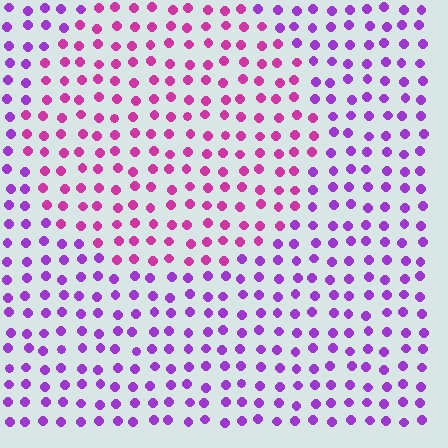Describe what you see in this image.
The image is filled with small purple elements in a uniform arrangement. A circle-shaped region is visible where the elements are tinted to a slightly different hue, forming a subtle color boundary.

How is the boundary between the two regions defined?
The boundary is defined purely by a slight shift in hue (about 37 degrees). Spacing, size, and orientation are identical on both sides.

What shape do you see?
I see a circle.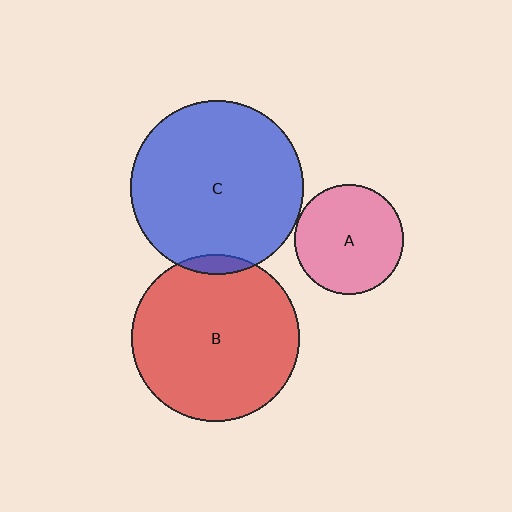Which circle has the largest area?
Circle C (blue).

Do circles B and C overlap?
Yes.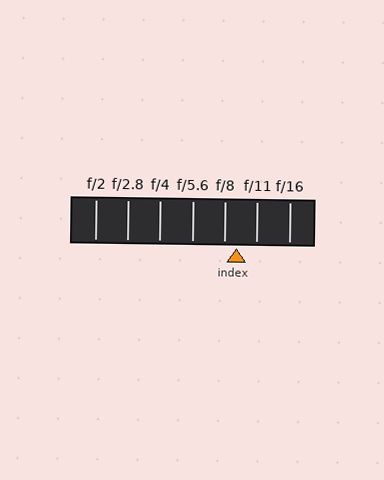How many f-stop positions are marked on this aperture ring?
There are 7 f-stop positions marked.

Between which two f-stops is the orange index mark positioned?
The index mark is between f/8 and f/11.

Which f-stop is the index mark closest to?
The index mark is closest to f/8.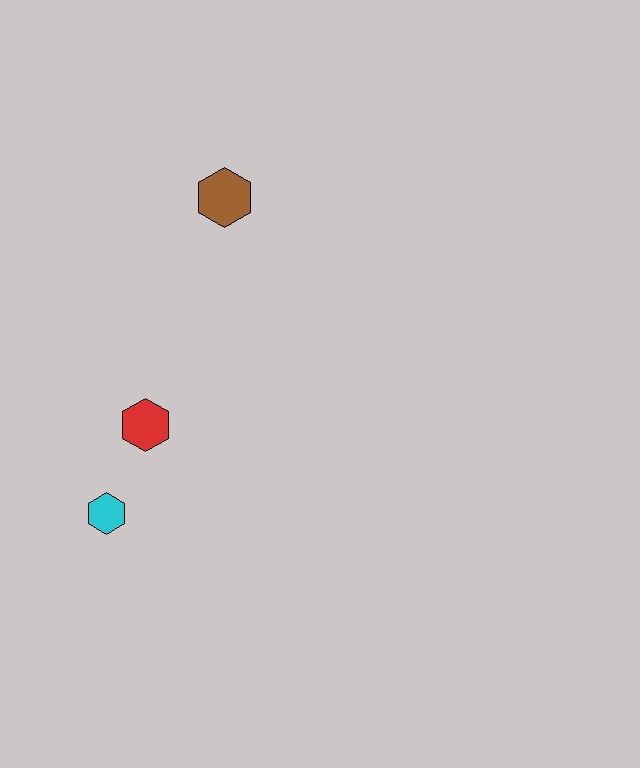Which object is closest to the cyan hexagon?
The red hexagon is closest to the cyan hexagon.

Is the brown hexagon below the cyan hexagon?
No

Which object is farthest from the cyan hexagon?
The brown hexagon is farthest from the cyan hexagon.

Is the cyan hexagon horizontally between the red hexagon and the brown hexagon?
No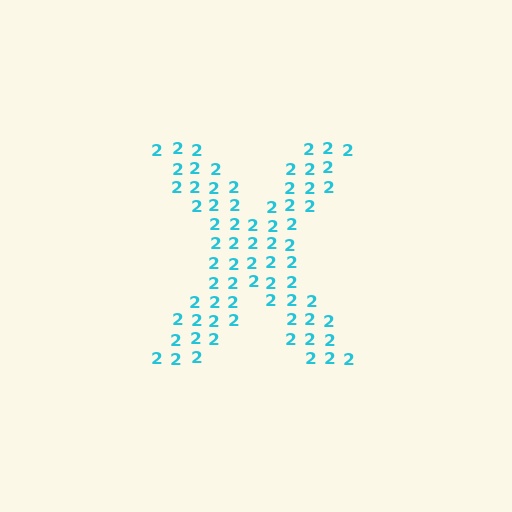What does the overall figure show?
The overall figure shows the letter X.